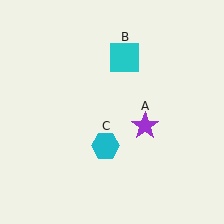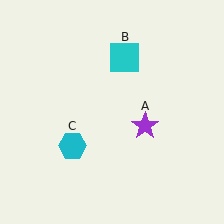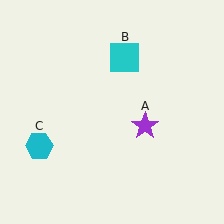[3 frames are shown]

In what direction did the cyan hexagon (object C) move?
The cyan hexagon (object C) moved left.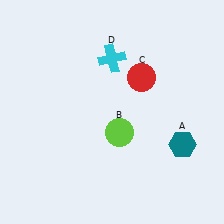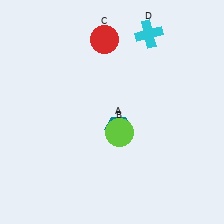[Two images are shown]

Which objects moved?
The objects that moved are: the teal hexagon (A), the red circle (C), the cyan cross (D).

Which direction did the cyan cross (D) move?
The cyan cross (D) moved right.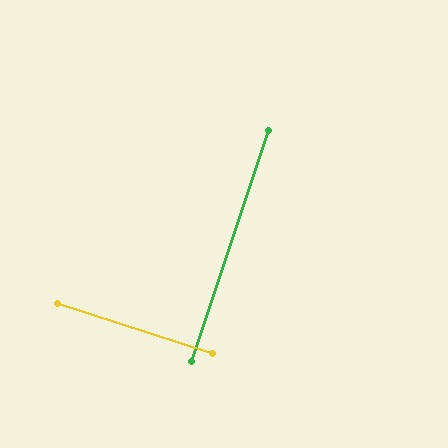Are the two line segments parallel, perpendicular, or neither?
Perpendicular — they meet at approximately 89°.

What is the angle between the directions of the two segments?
Approximately 89 degrees.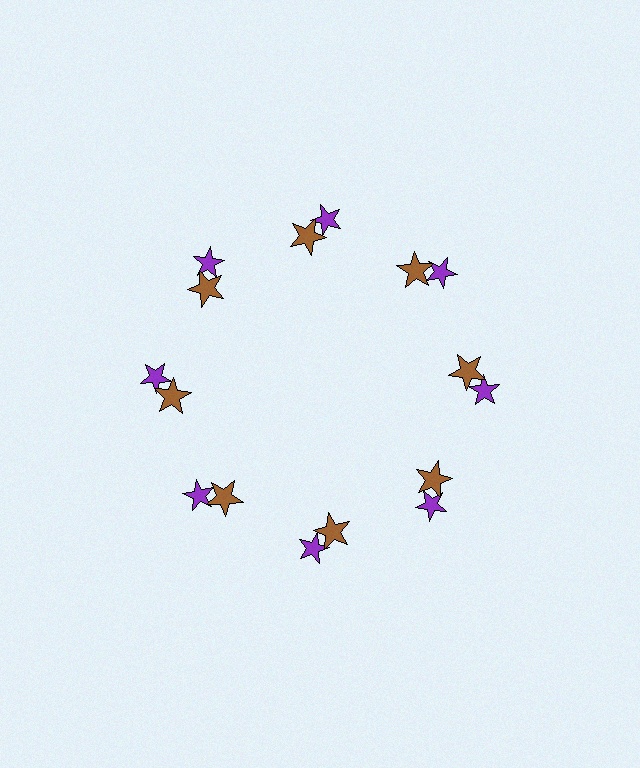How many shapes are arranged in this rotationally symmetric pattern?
There are 16 shapes, arranged in 8 groups of 2.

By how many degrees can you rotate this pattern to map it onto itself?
The pattern maps onto itself every 45 degrees of rotation.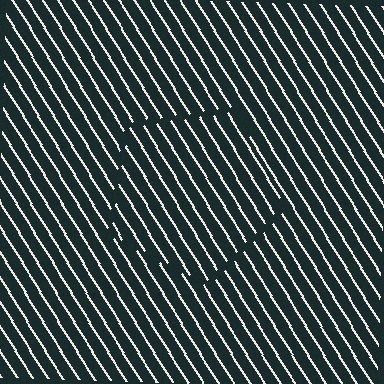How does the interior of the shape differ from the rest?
The interior of the shape contains the same grating, shifted by half a period — the contour is defined by the phase discontinuity where line-ends from the inner and outer gratings abut.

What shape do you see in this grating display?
An illusory pentagon. The interior of the shape contains the same grating, shifted by half a period — the contour is defined by the phase discontinuity where line-ends from the inner and outer gratings abut.